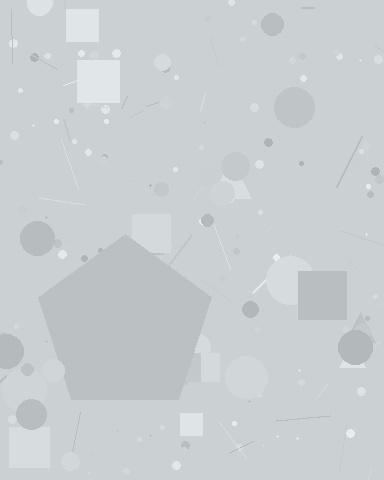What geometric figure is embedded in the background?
A pentagon is embedded in the background.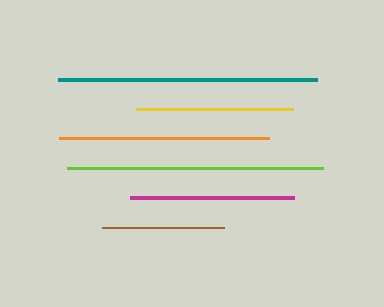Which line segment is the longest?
The teal line is the longest at approximately 259 pixels.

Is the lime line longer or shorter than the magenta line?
The lime line is longer than the magenta line.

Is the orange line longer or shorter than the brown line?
The orange line is longer than the brown line.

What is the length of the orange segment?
The orange segment is approximately 210 pixels long.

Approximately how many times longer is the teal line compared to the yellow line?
The teal line is approximately 1.7 times the length of the yellow line.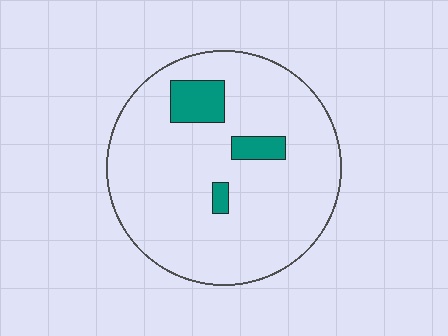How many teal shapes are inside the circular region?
3.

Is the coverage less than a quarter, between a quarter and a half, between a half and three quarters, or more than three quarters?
Less than a quarter.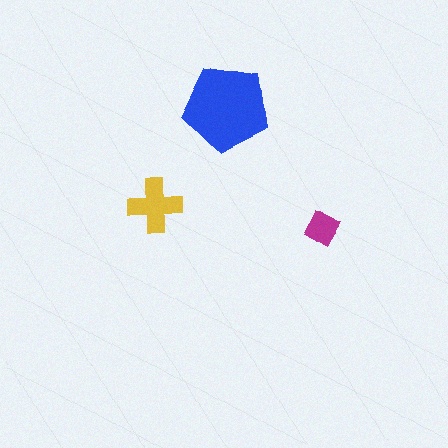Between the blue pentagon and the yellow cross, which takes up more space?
The blue pentagon.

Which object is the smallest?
The magenta diamond.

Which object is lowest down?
The magenta diamond is bottommost.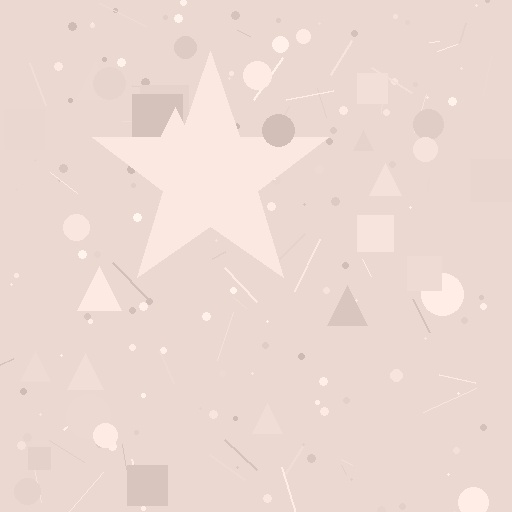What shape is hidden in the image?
A star is hidden in the image.